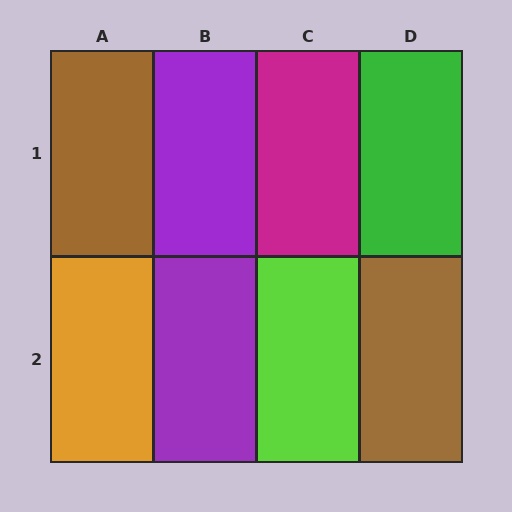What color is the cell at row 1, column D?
Green.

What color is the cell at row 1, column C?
Magenta.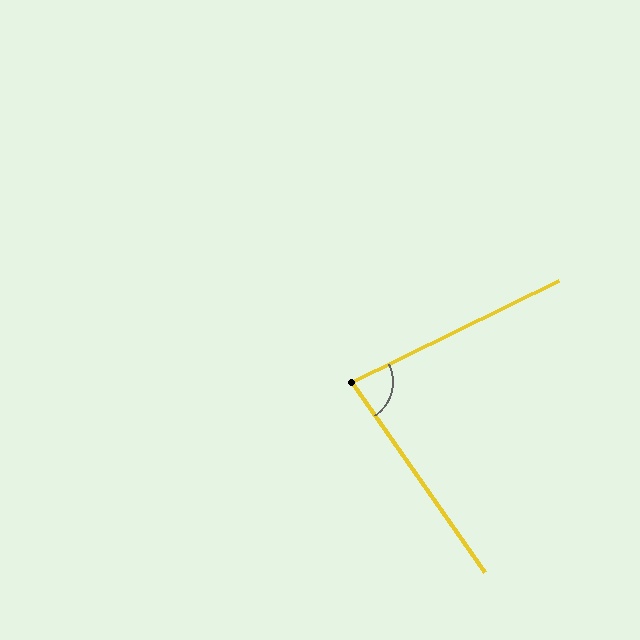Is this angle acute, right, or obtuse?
It is acute.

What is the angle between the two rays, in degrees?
Approximately 81 degrees.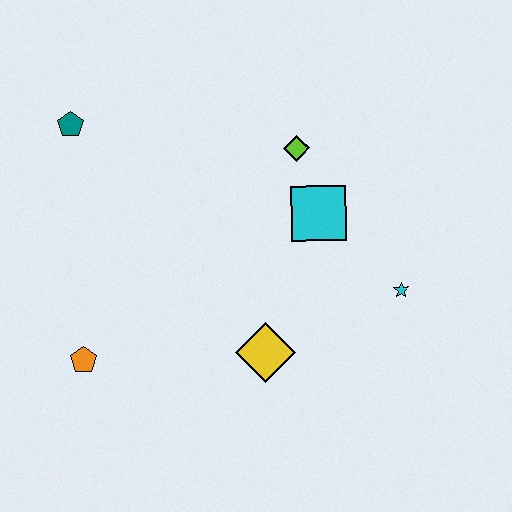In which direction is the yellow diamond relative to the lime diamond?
The yellow diamond is below the lime diamond.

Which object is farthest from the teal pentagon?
The cyan star is farthest from the teal pentagon.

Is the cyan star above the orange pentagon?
Yes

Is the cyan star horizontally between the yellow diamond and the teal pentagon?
No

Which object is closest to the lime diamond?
The cyan square is closest to the lime diamond.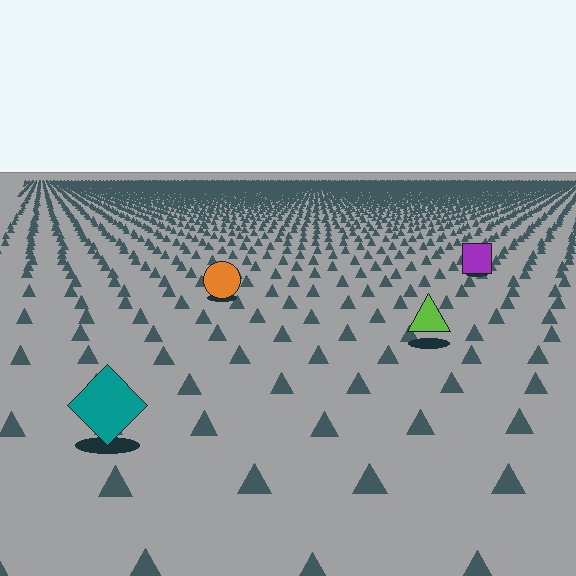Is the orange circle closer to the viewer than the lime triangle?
No. The lime triangle is closer — you can tell from the texture gradient: the ground texture is coarser near it.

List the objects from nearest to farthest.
From nearest to farthest: the teal diamond, the lime triangle, the orange circle, the purple square.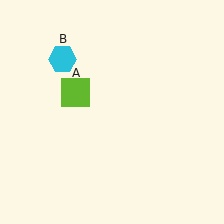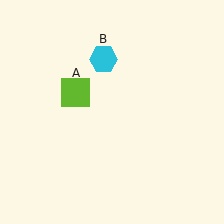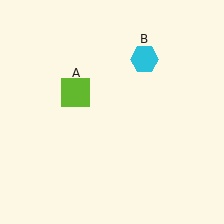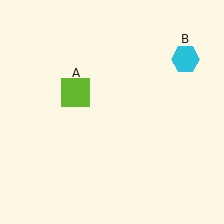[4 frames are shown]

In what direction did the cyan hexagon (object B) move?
The cyan hexagon (object B) moved right.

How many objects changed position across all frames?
1 object changed position: cyan hexagon (object B).